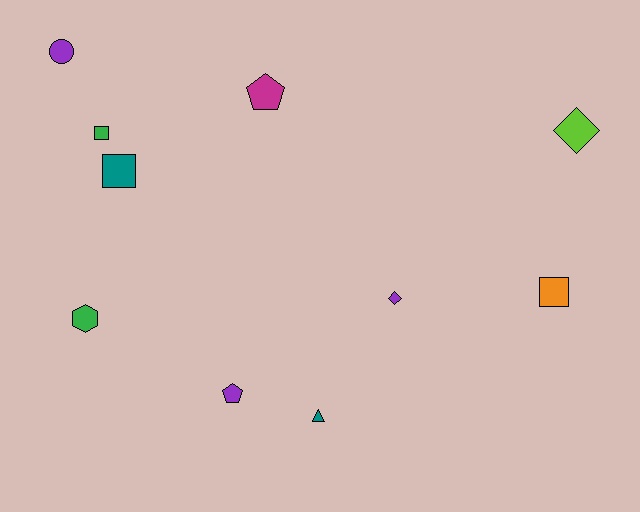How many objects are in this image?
There are 10 objects.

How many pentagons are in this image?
There are 2 pentagons.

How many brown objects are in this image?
There are no brown objects.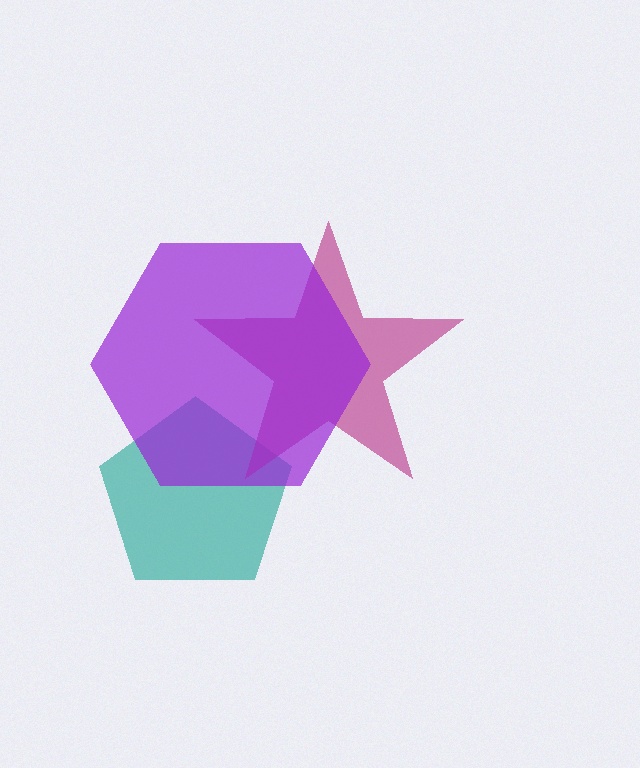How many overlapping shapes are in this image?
There are 3 overlapping shapes in the image.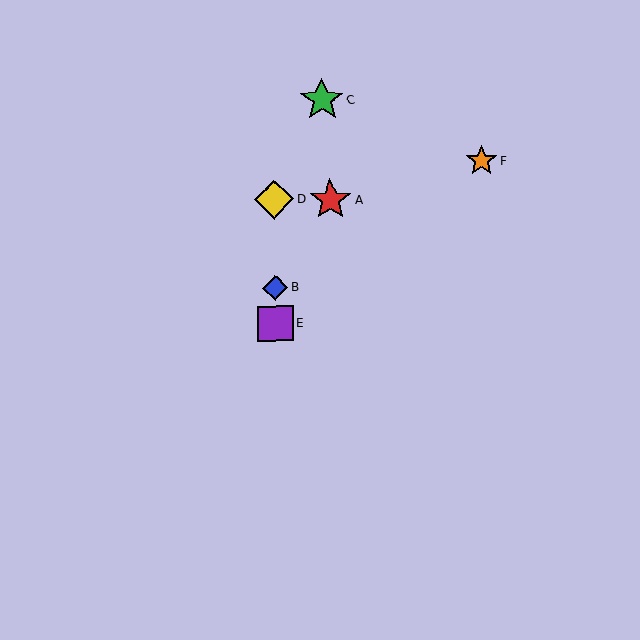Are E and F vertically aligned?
No, E is at x≈275 and F is at x≈482.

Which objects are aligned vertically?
Objects B, D, E are aligned vertically.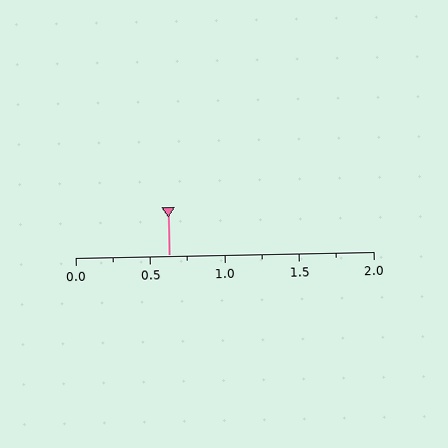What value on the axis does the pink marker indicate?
The marker indicates approximately 0.62.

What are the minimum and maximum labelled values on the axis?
The axis runs from 0.0 to 2.0.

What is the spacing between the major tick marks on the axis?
The major ticks are spaced 0.5 apart.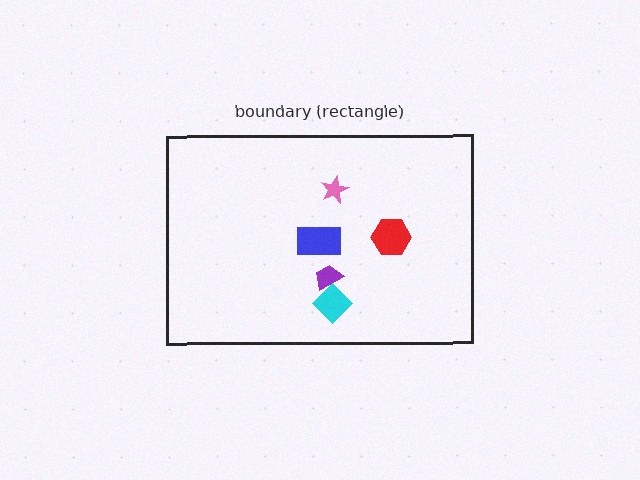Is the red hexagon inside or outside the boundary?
Inside.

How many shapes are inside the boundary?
5 inside, 0 outside.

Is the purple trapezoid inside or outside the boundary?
Inside.